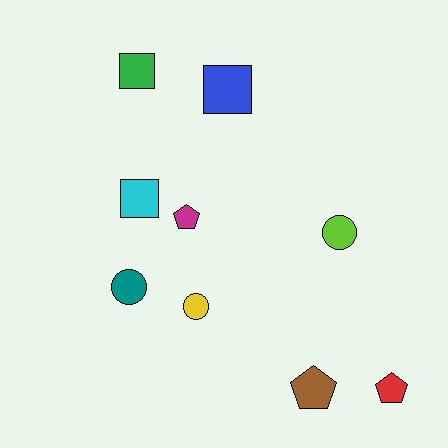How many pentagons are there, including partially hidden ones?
There are 3 pentagons.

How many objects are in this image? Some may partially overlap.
There are 9 objects.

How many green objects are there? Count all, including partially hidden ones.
There is 1 green object.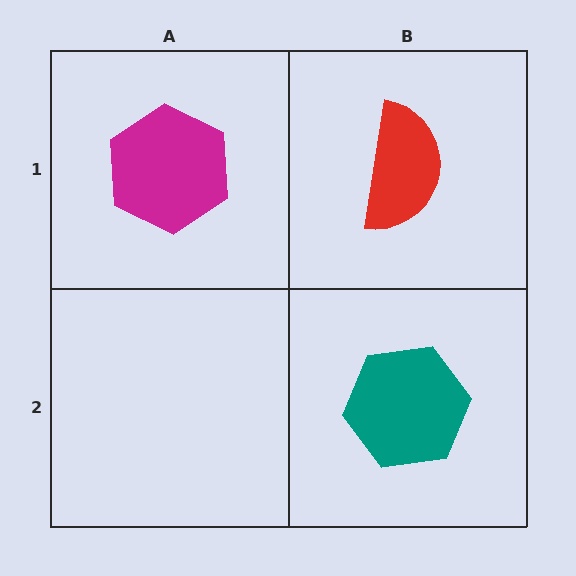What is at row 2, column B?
A teal hexagon.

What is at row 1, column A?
A magenta hexagon.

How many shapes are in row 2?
1 shape.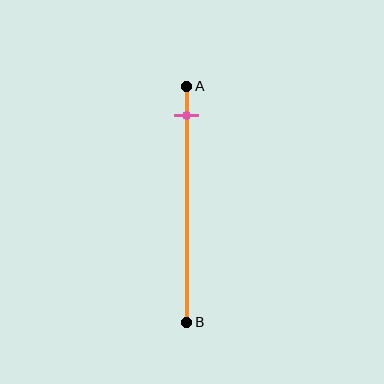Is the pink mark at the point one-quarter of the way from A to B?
No, the mark is at about 10% from A, not at the 25% one-quarter point.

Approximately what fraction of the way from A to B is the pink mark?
The pink mark is approximately 10% of the way from A to B.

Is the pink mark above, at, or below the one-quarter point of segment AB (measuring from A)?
The pink mark is above the one-quarter point of segment AB.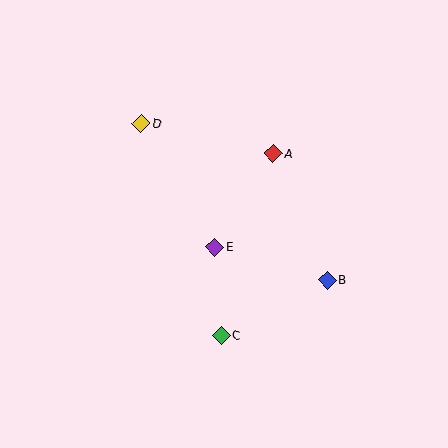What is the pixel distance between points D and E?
The distance between D and E is 144 pixels.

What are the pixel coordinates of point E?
Point E is at (215, 247).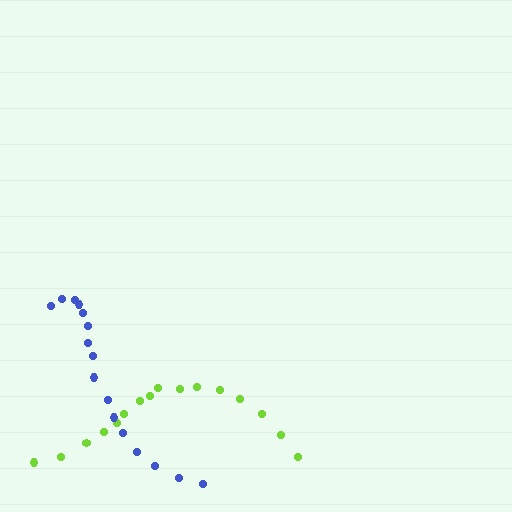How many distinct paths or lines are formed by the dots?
There are 2 distinct paths.